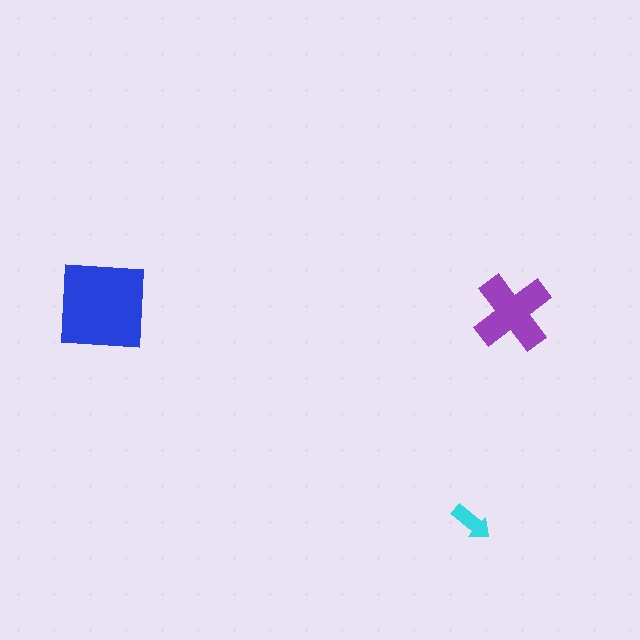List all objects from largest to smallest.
The blue square, the purple cross, the cyan arrow.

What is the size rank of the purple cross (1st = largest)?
2nd.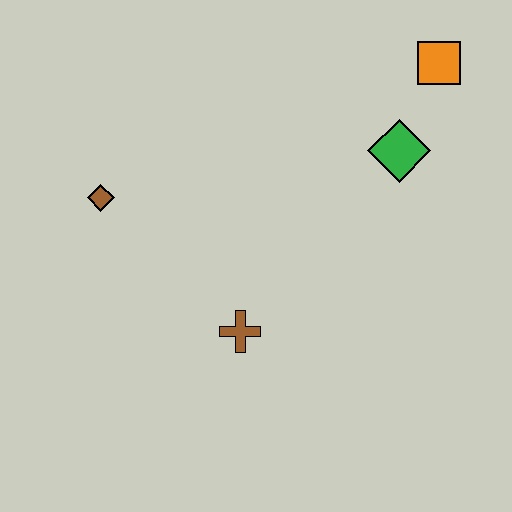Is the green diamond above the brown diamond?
Yes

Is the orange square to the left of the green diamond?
No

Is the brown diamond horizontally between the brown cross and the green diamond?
No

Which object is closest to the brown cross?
The brown diamond is closest to the brown cross.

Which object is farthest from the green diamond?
The brown diamond is farthest from the green diamond.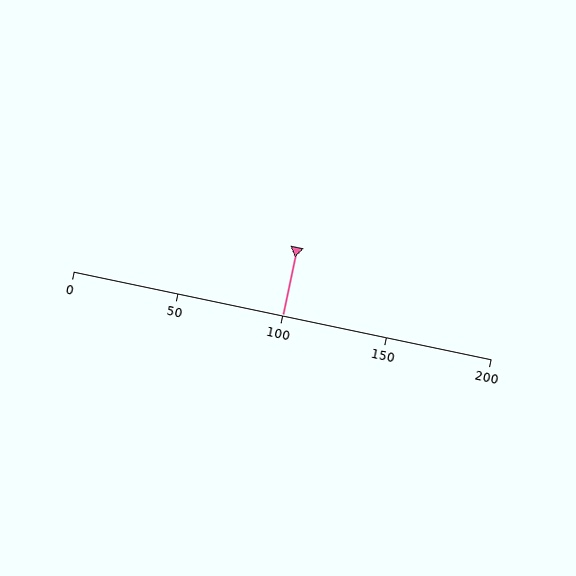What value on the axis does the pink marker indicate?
The marker indicates approximately 100.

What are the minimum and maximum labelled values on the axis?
The axis runs from 0 to 200.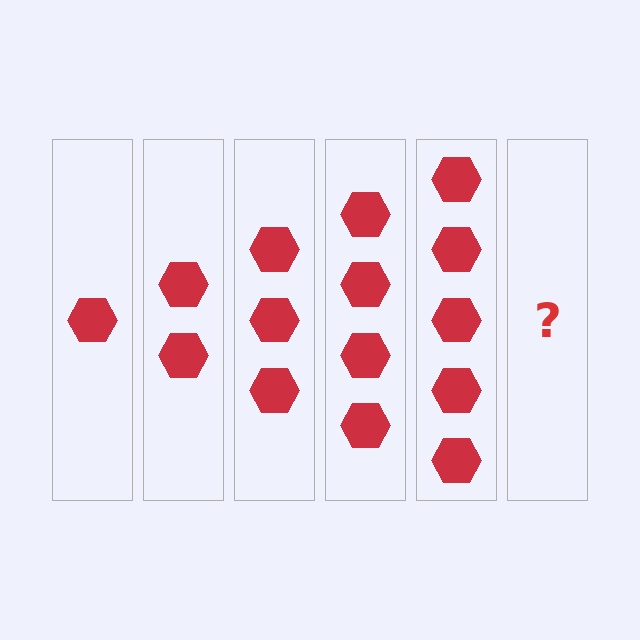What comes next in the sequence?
The next element should be 6 hexagons.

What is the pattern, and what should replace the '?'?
The pattern is that each step adds one more hexagon. The '?' should be 6 hexagons.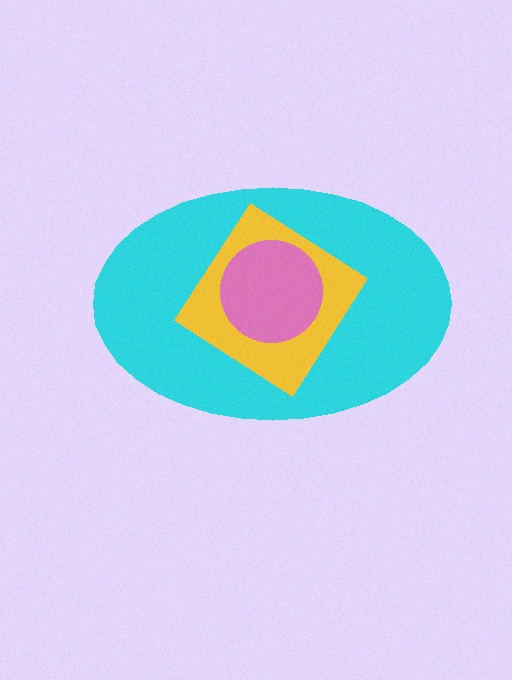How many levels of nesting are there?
3.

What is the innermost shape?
The pink circle.